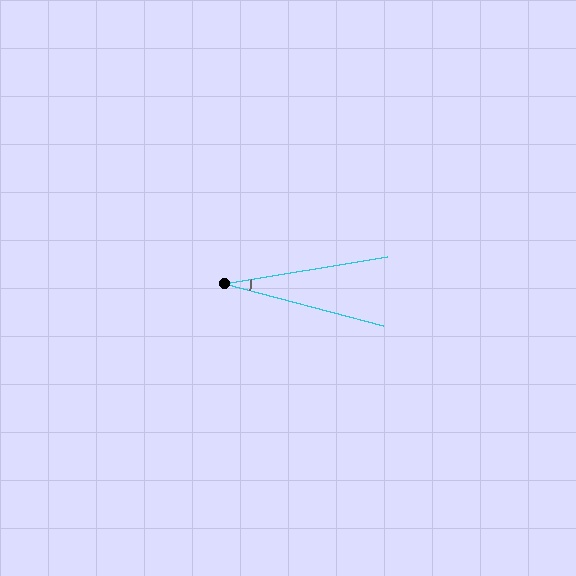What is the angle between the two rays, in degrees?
Approximately 24 degrees.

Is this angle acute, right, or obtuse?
It is acute.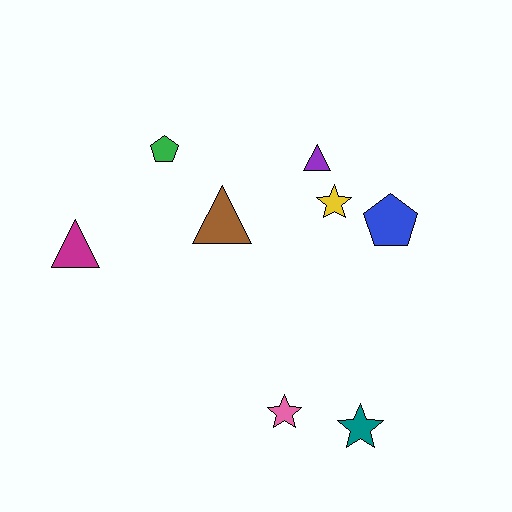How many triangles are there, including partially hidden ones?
There are 3 triangles.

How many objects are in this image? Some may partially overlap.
There are 8 objects.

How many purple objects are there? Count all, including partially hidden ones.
There is 1 purple object.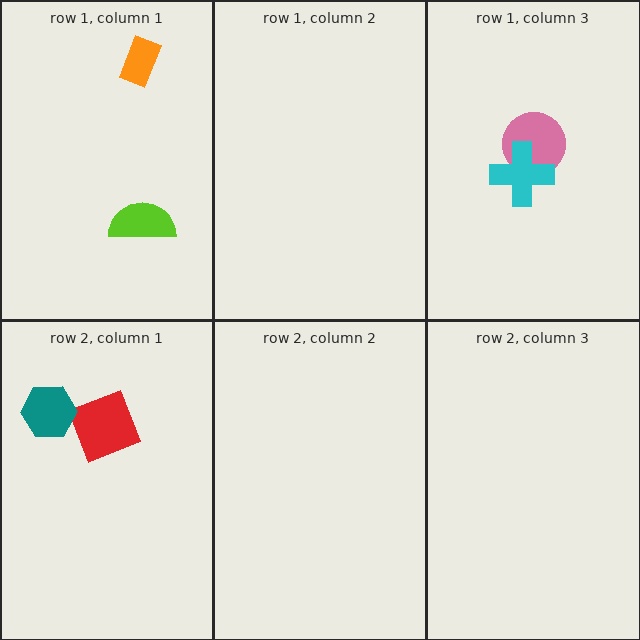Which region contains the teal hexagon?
The row 2, column 1 region.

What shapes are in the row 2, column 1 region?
The red square, the teal hexagon.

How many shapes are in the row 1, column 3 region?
2.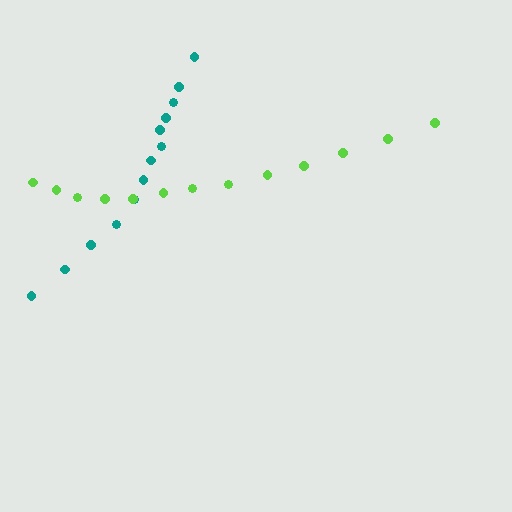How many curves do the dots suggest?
There are 2 distinct paths.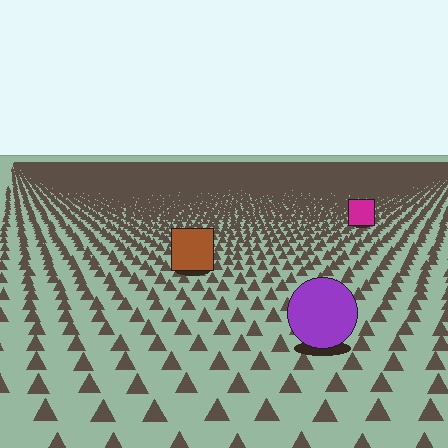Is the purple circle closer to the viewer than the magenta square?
Yes. The purple circle is closer — you can tell from the texture gradient: the ground texture is coarser near it.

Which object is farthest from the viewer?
The magenta square is farthest from the viewer. It appears smaller and the ground texture around it is denser.